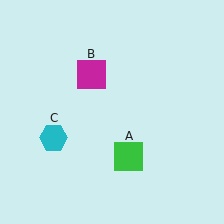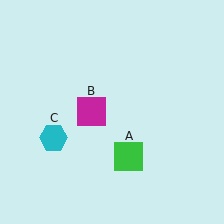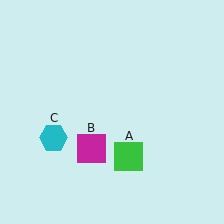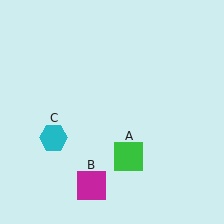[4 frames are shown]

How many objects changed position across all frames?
1 object changed position: magenta square (object B).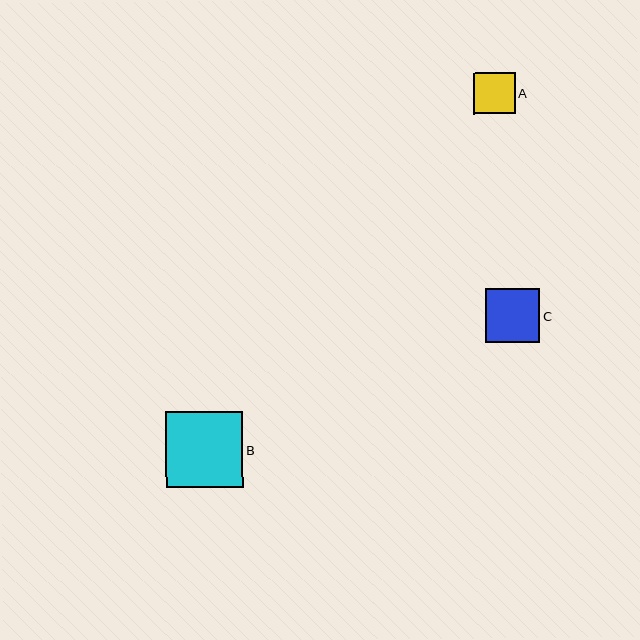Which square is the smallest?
Square A is the smallest with a size of approximately 41 pixels.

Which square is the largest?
Square B is the largest with a size of approximately 77 pixels.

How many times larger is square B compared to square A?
Square B is approximately 1.9 times the size of square A.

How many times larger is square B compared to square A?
Square B is approximately 1.9 times the size of square A.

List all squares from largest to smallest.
From largest to smallest: B, C, A.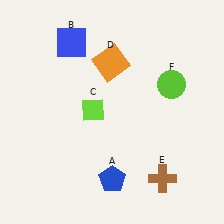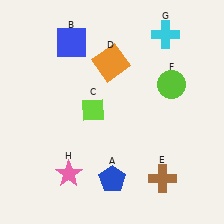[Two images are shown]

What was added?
A cyan cross (G), a pink star (H) were added in Image 2.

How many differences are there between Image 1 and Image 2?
There are 2 differences between the two images.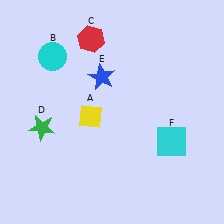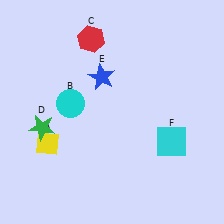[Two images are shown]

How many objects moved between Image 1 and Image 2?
2 objects moved between the two images.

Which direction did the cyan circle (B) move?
The cyan circle (B) moved down.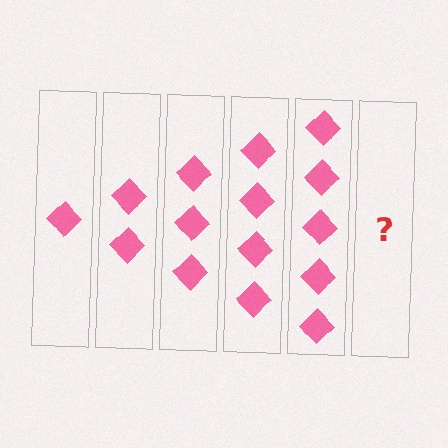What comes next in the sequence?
The next element should be 6 diamonds.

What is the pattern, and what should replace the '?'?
The pattern is that each step adds one more diamond. The '?' should be 6 diamonds.